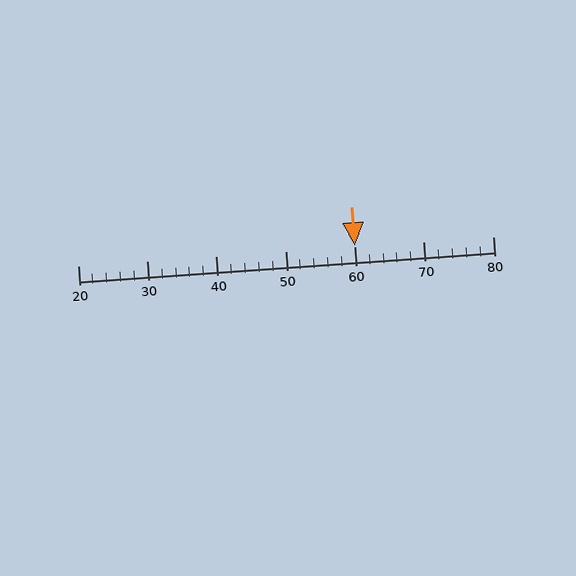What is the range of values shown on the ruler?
The ruler shows values from 20 to 80.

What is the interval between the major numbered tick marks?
The major tick marks are spaced 10 units apart.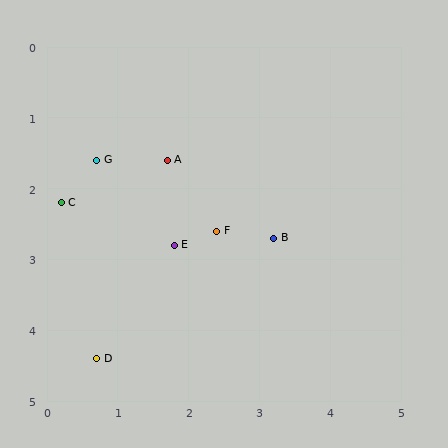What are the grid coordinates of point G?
Point G is at approximately (0.7, 1.6).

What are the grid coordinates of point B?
Point B is at approximately (3.2, 2.7).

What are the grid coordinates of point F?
Point F is at approximately (2.4, 2.6).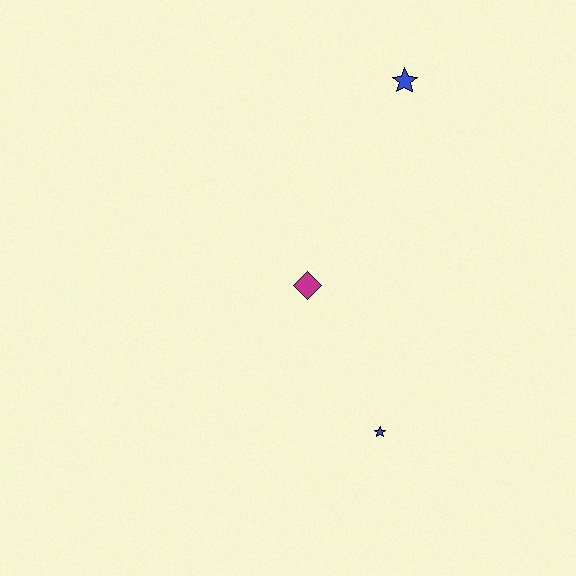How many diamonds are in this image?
There is 1 diamond.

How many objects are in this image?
There are 3 objects.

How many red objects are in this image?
There are no red objects.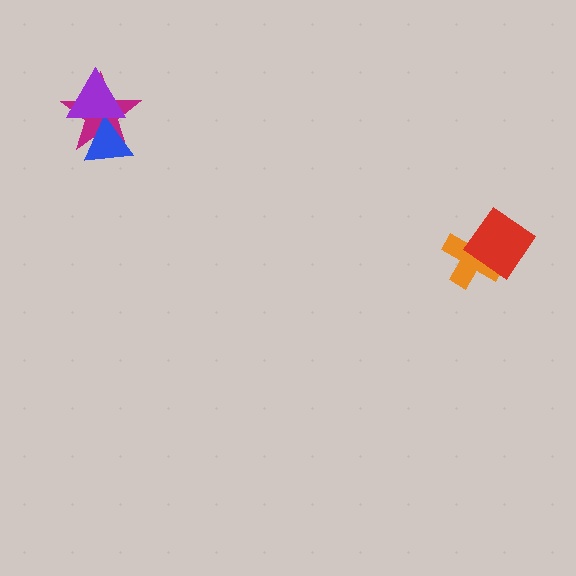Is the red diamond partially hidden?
No, no other shape covers it.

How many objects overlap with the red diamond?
1 object overlaps with the red diamond.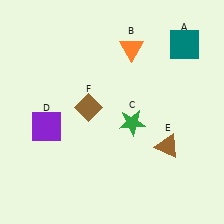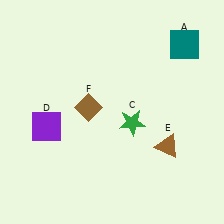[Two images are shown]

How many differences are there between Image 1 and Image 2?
There is 1 difference between the two images.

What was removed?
The orange triangle (B) was removed in Image 2.